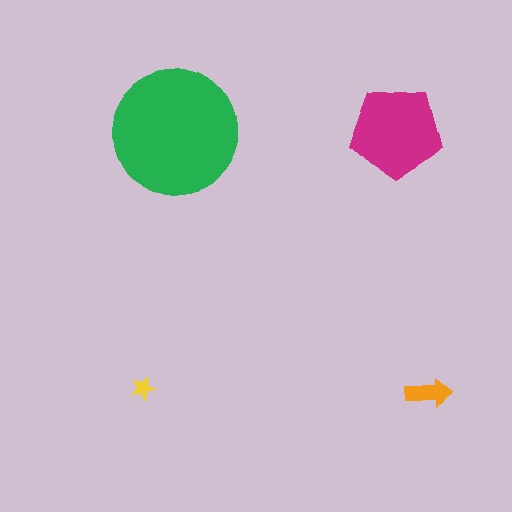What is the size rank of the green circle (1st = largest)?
1st.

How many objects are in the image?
There are 4 objects in the image.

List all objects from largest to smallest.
The green circle, the magenta pentagon, the orange arrow, the yellow star.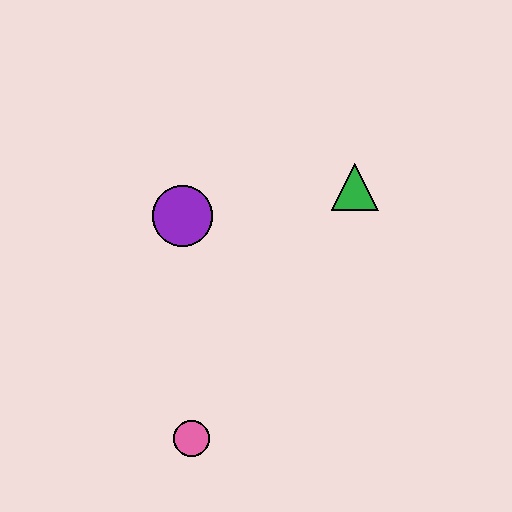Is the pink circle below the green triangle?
Yes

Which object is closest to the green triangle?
The purple circle is closest to the green triangle.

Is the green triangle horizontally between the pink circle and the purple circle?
No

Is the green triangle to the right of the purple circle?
Yes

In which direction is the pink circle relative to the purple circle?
The pink circle is below the purple circle.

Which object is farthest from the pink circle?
The green triangle is farthest from the pink circle.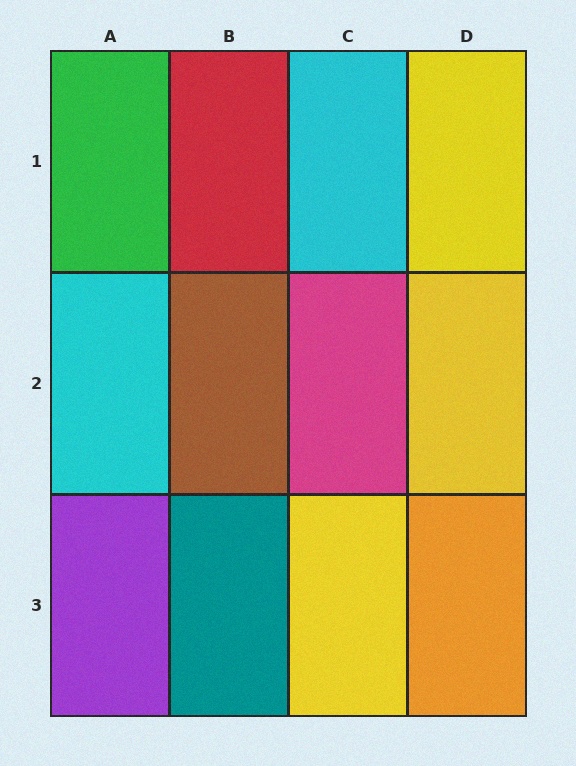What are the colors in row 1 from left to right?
Green, red, cyan, yellow.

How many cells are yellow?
3 cells are yellow.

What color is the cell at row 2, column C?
Magenta.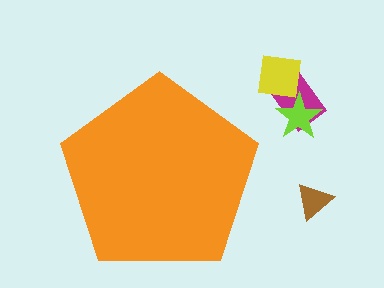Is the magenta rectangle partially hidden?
No, the magenta rectangle is fully visible.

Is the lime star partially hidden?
No, the lime star is fully visible.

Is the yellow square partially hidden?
No, the yellow square is fully visible.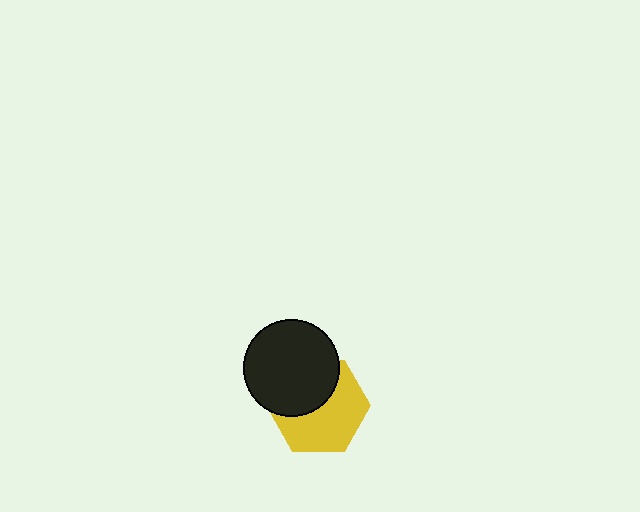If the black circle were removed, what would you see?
You would see the complete yellow hexagon.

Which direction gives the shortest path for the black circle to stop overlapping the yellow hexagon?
Moving up gives the shortest separation.